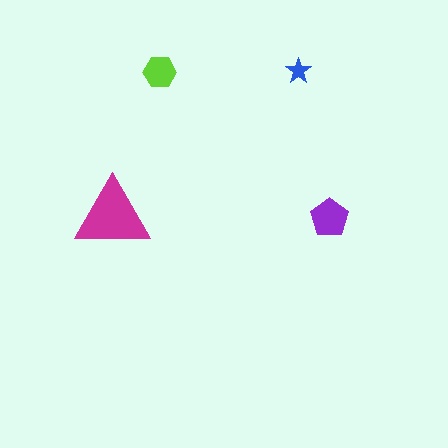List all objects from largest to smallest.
The magenta triangle, the purple pentagon, the lime hexagon, the blue star.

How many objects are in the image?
There are 4 objects in the image.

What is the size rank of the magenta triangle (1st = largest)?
1st.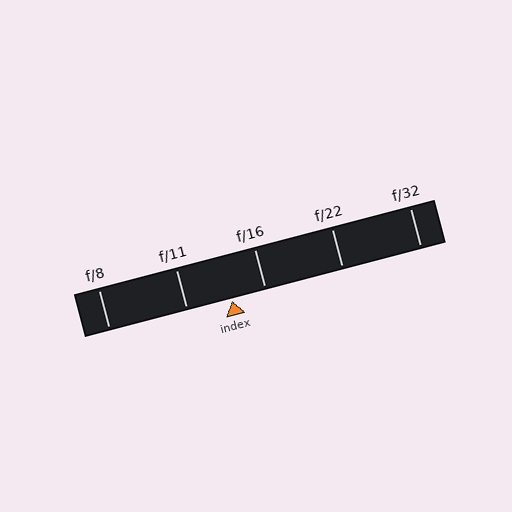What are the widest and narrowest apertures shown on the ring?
The widest aperture shown is f/8 and the narrowest is f/32.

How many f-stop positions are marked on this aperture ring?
There are 5 f-stop positions marked.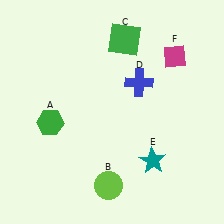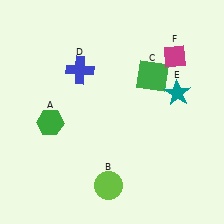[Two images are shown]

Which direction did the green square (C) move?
The green square (C) moved down.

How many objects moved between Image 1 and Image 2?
3 objects moved between the two images.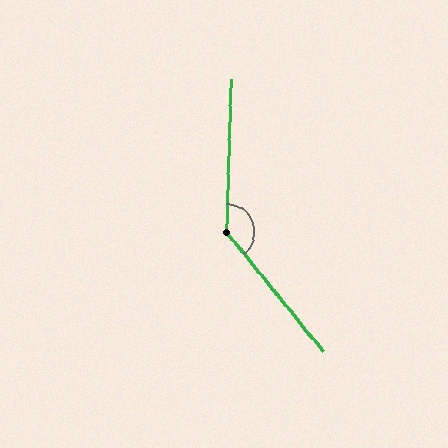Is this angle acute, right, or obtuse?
It is obtuse.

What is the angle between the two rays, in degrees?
Approximately 139 degrees.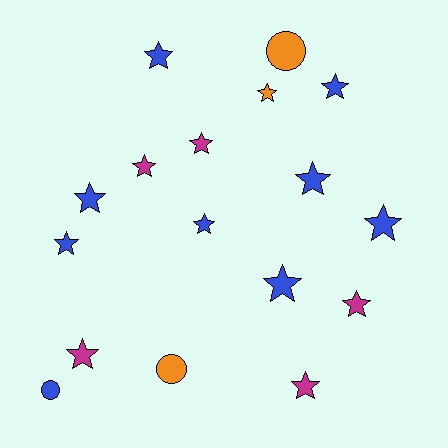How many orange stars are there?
There is 1 orange star.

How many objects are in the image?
There are 17 objects.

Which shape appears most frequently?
Star, with 14 objects.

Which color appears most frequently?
Blue, with 9 objects.